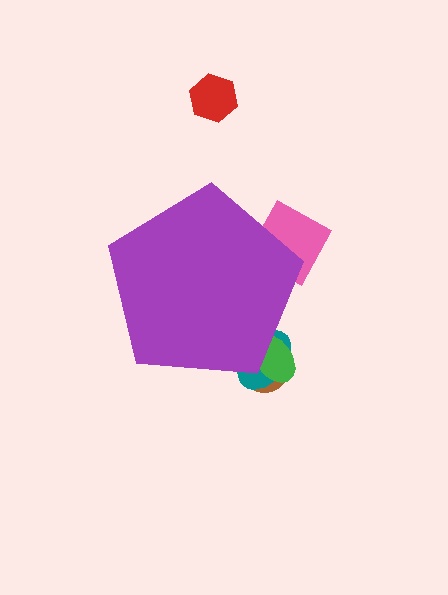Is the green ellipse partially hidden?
Yes, the green ellipse is partially hidden behind the purple pentagon.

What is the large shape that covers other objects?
A purple pentagon.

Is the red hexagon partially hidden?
No, the red hexagon is fully visible.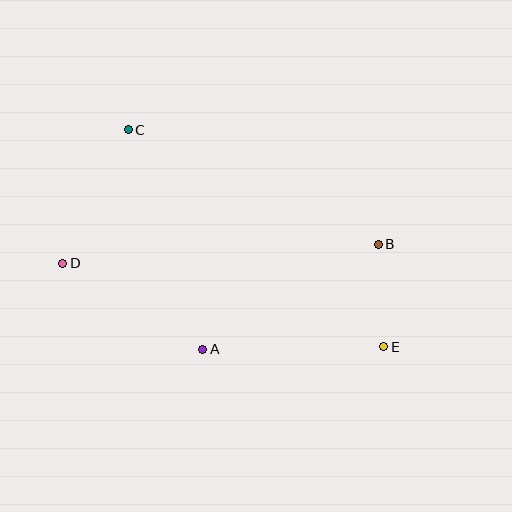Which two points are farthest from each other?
Points C and E are farthest from each other.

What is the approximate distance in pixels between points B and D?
The distance between B and D is approximately 316 pixels.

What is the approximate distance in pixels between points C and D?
The distance between C and D is approximately 149 pixels.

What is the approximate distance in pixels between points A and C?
The distance between A and C is approximately 232 pixels.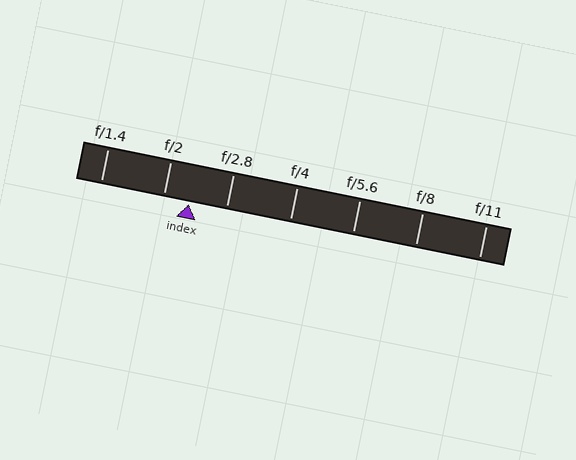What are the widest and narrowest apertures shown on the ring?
The widest aperture shown is f/1.4 and the narrowest is f/11.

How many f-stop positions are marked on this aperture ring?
There are 7 f-stop positions marked.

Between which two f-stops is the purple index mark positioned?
The index mark is between f/2 and f/2.8.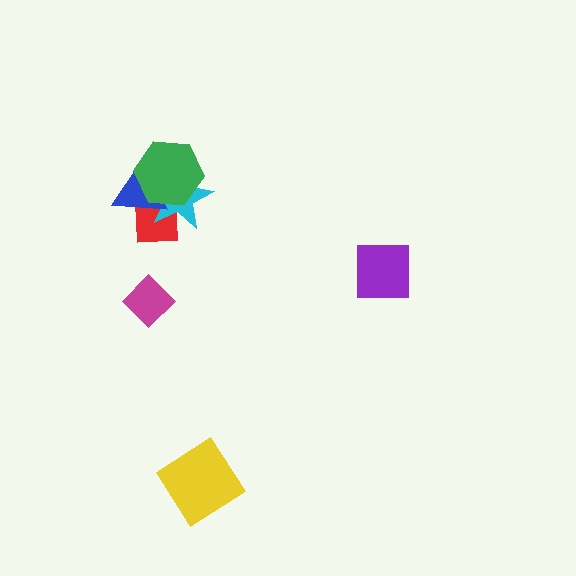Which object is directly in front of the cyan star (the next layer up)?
The blue triangle is directly in front of the cyan star.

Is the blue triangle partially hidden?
Yes, it is partially covered by another shape.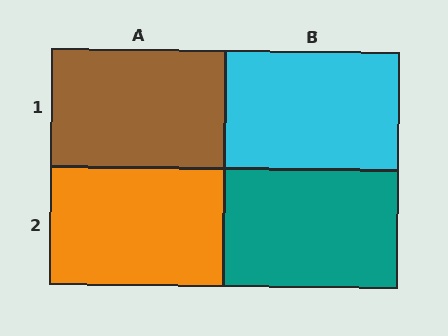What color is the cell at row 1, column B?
Cyan.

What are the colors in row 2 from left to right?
Orange, teal.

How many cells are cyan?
1 cell is cyan.